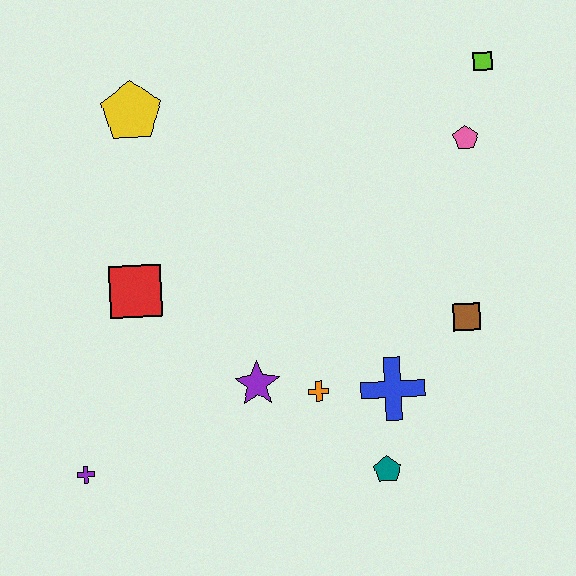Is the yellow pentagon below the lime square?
Yes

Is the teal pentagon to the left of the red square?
No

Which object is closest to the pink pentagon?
The lime square is closest to the pink pentagon.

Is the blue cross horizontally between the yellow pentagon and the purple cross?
No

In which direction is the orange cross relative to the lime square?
The orange cross is below the lime square.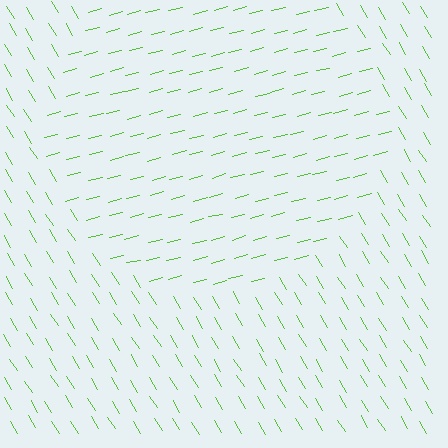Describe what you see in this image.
The image is filled with small lime line segments. A circle region in the image has lines oriented differently from the surrounding lines, creating a visible texture boundary.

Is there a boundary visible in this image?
Yes, there is a texture boundary formed by a change in line orientation.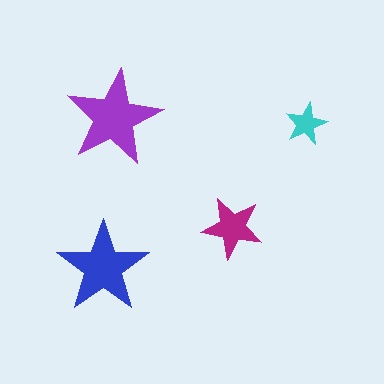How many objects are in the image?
There are 4 objects in the image.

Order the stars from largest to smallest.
the purple one, the blue one, the magenta one, the cyan one.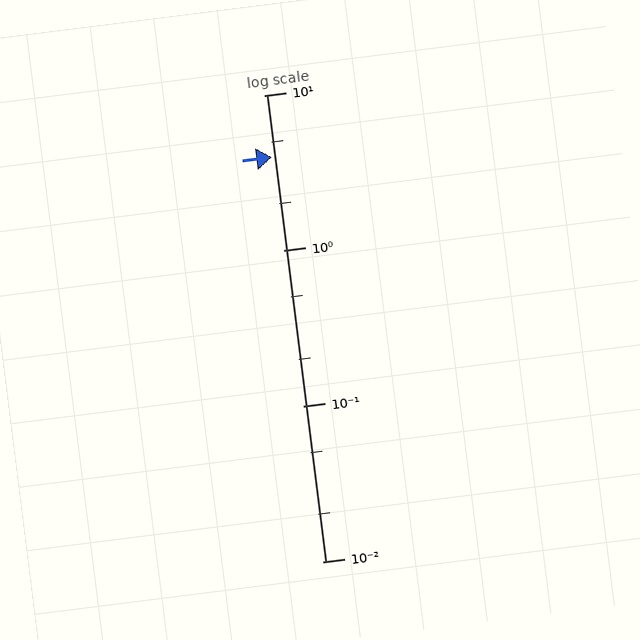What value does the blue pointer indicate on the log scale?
The pointer indicates approximately 4.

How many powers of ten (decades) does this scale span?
The scale spans 3 decades, from 0.01 to 10.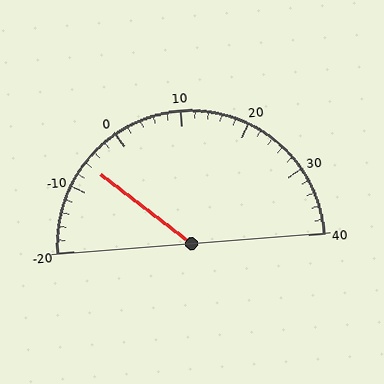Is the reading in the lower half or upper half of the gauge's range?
The reading is in the lower half of the range (-20 to 40).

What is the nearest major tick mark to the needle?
The nearest major tick mark is -10.